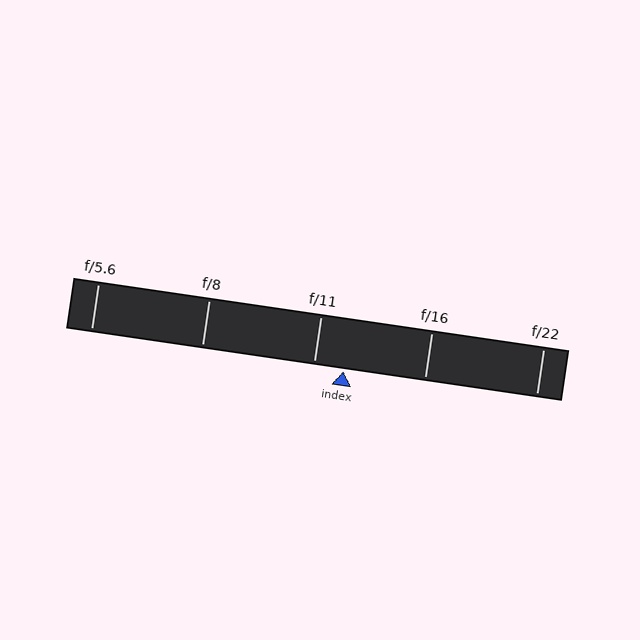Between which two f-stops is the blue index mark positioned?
The index mark is between f/11 and f/16.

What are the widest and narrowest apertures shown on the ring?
The widest aperture shown is f/5.6 and the narrowest is f/22.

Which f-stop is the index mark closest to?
The index mark is closest to f/11.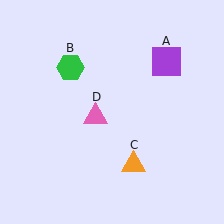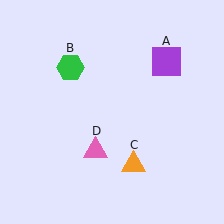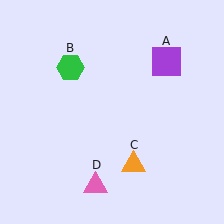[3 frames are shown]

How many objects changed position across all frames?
1 object changed position: pink triangle (object D).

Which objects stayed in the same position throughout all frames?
Purple square (object A) and green hexagon (object B) and orange triangle (object C) remained stationary.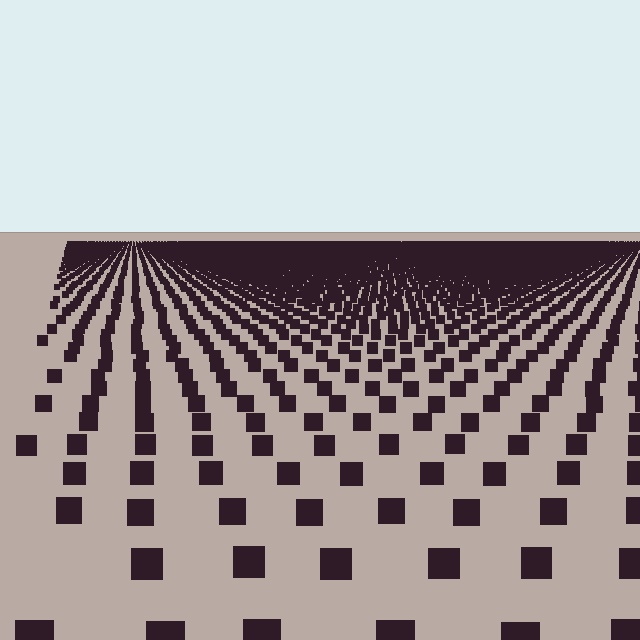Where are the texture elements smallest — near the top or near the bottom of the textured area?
Near the top.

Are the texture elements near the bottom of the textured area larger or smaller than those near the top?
Larger. Near the bottom, elements are closer to the viewer and appear at a bigger on-screen size.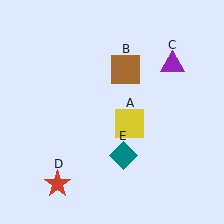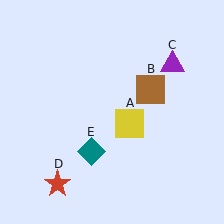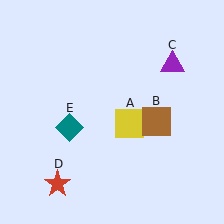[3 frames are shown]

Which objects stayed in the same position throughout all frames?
Yellow square (object A) and purple triangle (object C) and red star (object D) remained stationary.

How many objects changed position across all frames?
2 objects changed position: brown square (object B), teal diamond (object E).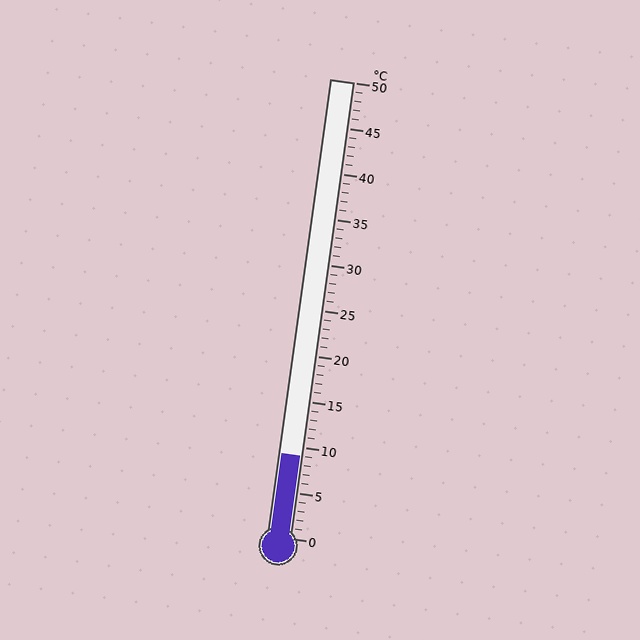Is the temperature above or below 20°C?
The temperature is below 20°C.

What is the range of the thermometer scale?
The thermometer scale ranges from 0°C to 50°C.